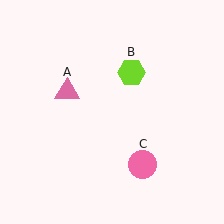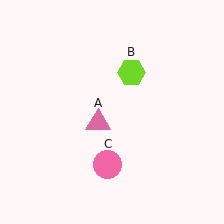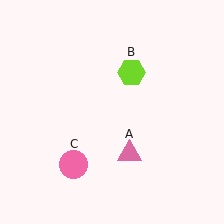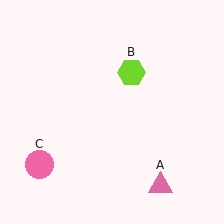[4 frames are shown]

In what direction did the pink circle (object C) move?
The pink circle (object C) moved left.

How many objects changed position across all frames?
2 objects changed position: pink triangle (object A), pink circle (object C).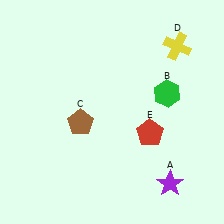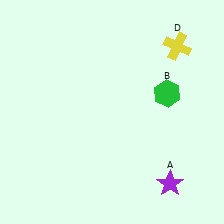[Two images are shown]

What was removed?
The brown pentagon (C), the red pentagon (E) were removed in Image 2.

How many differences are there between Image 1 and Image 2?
There are 2 differences between the two images.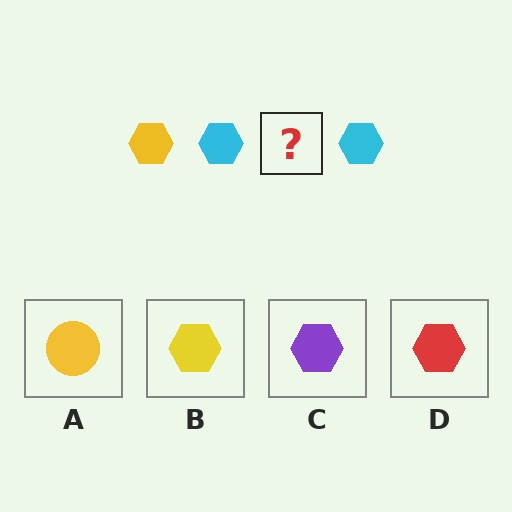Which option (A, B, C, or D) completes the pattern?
B.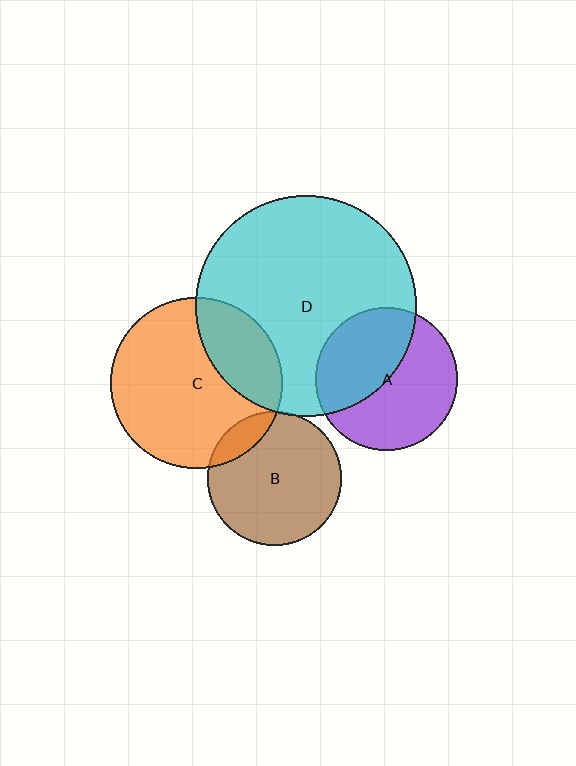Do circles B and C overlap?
Yes.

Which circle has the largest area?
Circle D (cyan).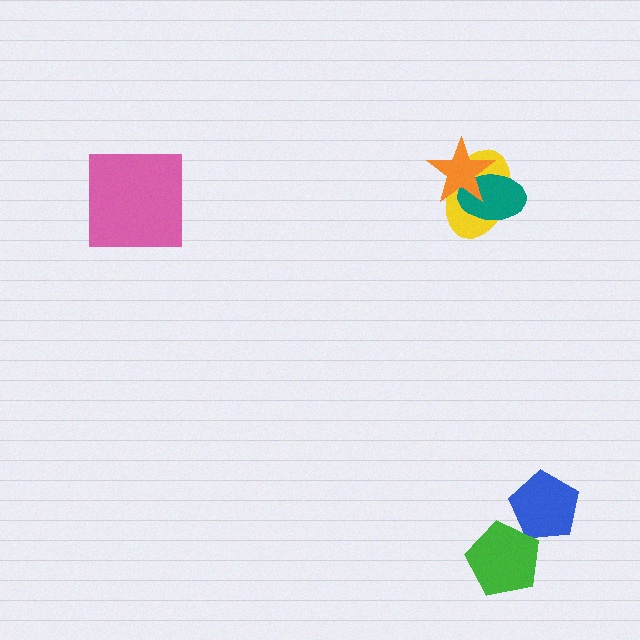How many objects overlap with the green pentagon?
1 object overlaps with the green pentagon.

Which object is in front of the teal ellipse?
The orange star is in front of the teal ellipse.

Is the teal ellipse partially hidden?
Yes, it is partially covered by another shape.